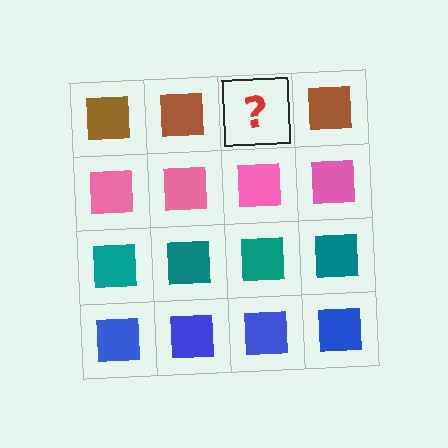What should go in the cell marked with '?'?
The missing cell should contain a brown square.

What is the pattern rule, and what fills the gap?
The rule is that each row has a consistent color. The gap should be filled with a brown square.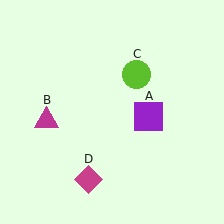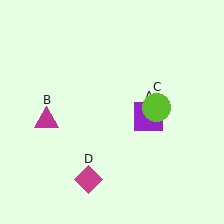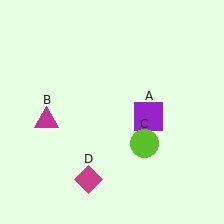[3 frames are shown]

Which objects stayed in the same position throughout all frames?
Purple square (object A) and magenta triangle (object B) and magenta diamond (object D) remained stationary.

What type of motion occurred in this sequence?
The lime circle (object C) rotated clockwise around the center of the scene.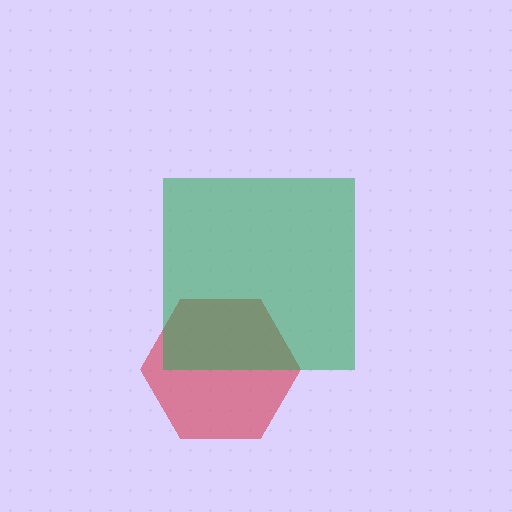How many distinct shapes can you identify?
There are 2 distinct shapes: a red hexagon, a green square.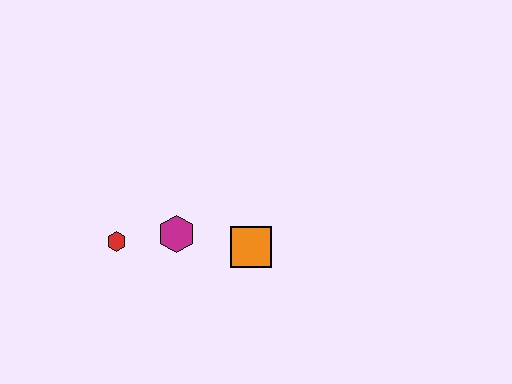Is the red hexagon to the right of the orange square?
No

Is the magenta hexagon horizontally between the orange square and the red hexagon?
Yes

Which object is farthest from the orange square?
The red hexagon is farthest from the orange square.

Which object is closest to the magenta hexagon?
The red hexagon is closest to the magenta hexagon.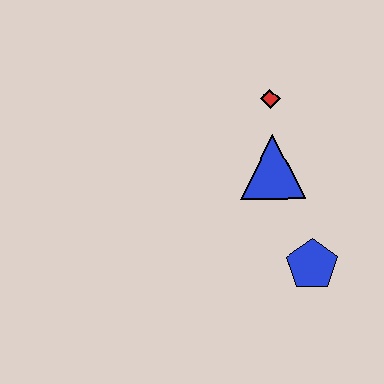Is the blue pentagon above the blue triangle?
No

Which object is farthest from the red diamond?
The blue pentagon is farthest from the red diamond.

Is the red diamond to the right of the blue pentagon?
No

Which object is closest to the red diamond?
The blue triangle is closest to the red diamond.